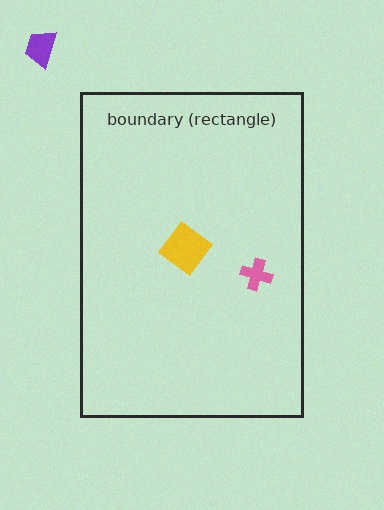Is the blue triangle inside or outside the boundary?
Inside.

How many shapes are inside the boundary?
3 inside, 1 outside.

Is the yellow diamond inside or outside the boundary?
Inside.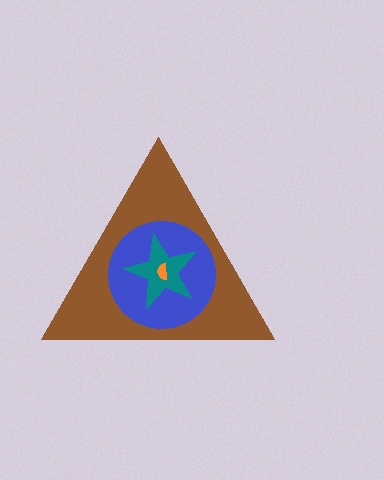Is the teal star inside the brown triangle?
Yes.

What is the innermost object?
The orange semicircle.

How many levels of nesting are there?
4.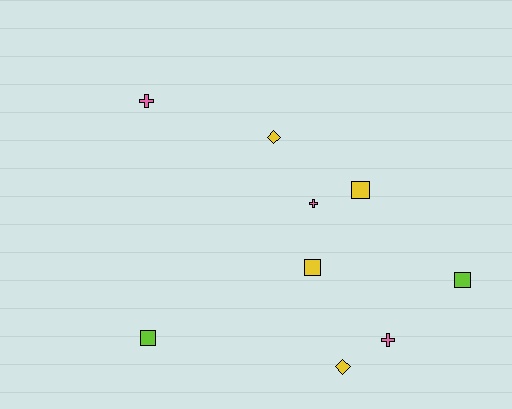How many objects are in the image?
There are 9 objects.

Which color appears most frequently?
Yellow, with 4 objects.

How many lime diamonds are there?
There are no lime diamonds.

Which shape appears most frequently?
Square, with 4 objects.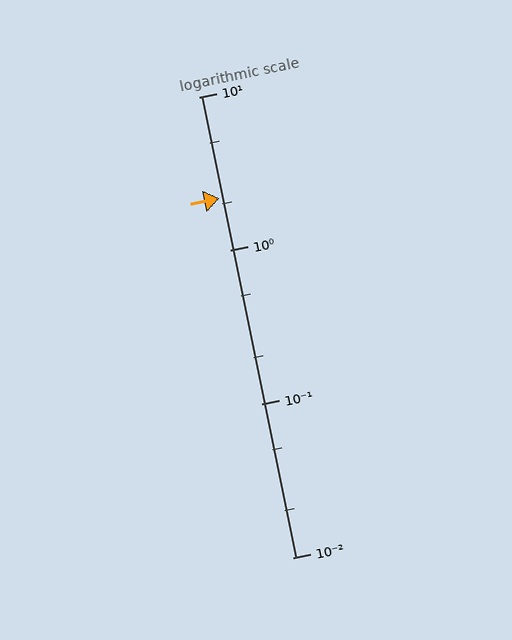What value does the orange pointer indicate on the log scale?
The pointer indicates approximately 2.2.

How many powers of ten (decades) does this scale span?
The scale spans 3 decades, from 0.01 to 10.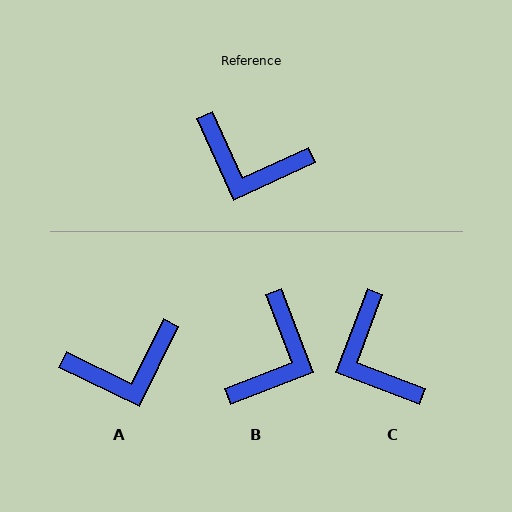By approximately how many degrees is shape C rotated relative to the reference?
Approximately 45 degrees clockwise.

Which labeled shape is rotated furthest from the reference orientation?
B, about 86 degrees away.